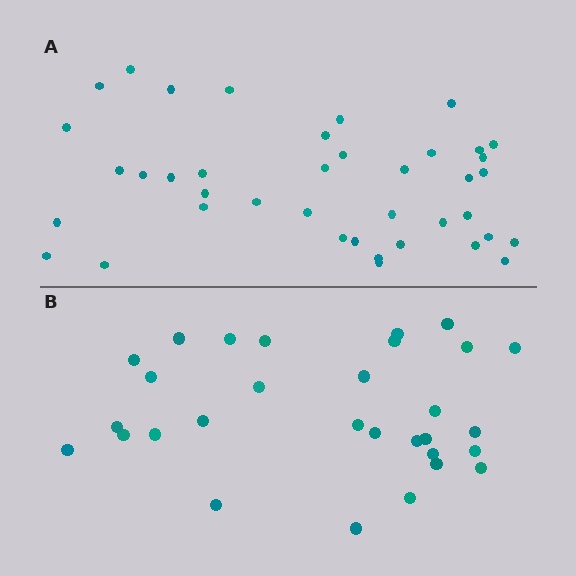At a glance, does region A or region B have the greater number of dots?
Region A (the top region) has more dots.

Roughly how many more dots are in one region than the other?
Region A has roughly 10 or so more dots than region B.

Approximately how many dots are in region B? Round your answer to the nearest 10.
About 30 dots.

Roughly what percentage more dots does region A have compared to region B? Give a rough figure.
About 35% more.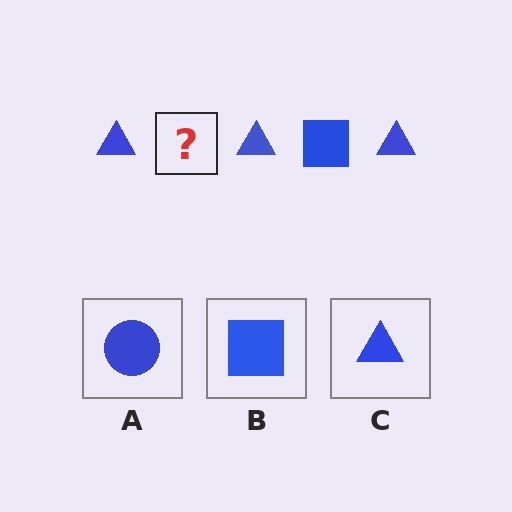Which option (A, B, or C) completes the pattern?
B.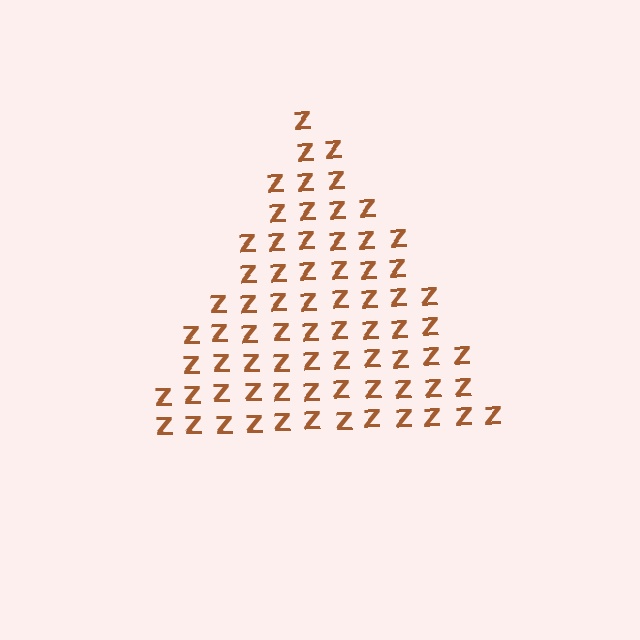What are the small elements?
The small elements are letter Z's.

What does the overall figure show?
The overall figure shows a triangle.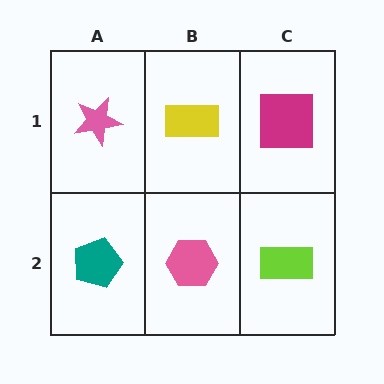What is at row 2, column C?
A lime rectangle.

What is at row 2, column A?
A teal pentagon.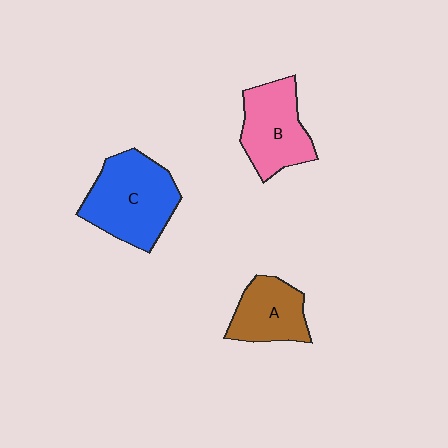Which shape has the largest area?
Shape C (blue).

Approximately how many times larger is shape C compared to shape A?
Approximately 1.6 times.